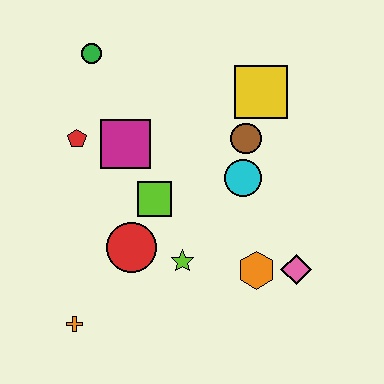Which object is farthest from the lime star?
The green circle is farthest from the lime star.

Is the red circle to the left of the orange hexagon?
Yes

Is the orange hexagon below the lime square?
Yes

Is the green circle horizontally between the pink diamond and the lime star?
No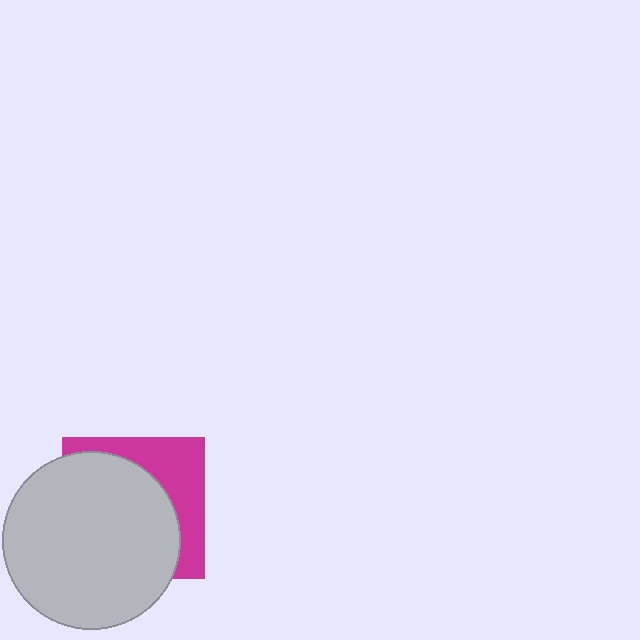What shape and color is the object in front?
The object in front is a light gray circle.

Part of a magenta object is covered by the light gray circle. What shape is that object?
It is a square.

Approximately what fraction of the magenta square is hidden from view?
Roughly 66% of the magenta square is hidden behind the light gray circle.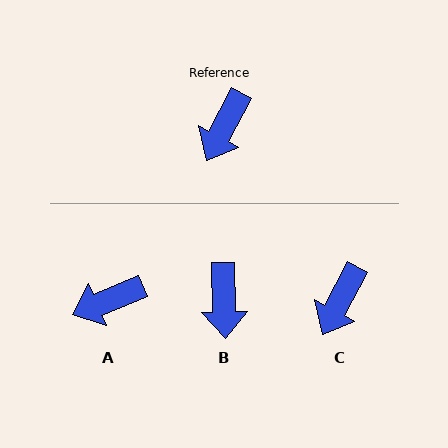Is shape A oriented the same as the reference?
No, it is off by about 40 degrees.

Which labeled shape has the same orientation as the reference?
C.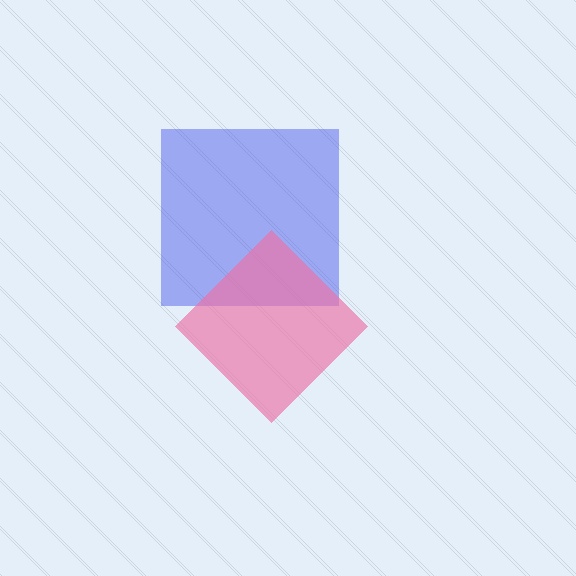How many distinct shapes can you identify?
There are 2 distinct shapes: a blue square, a pink diamond.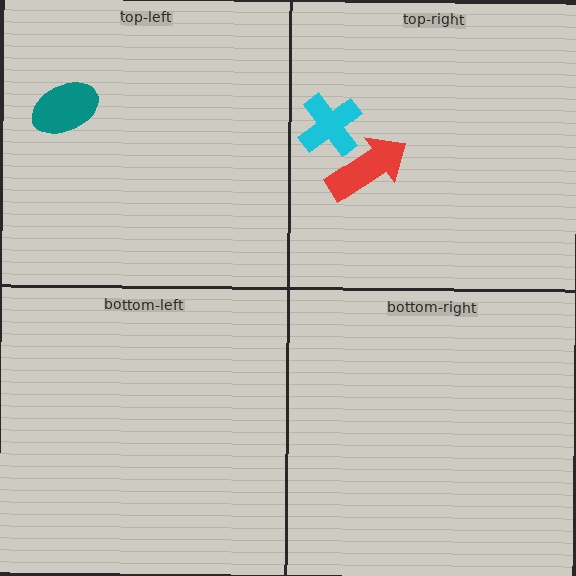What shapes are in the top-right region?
The cyan cross, the red arrow.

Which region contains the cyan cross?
The top-right region.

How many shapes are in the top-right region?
2.